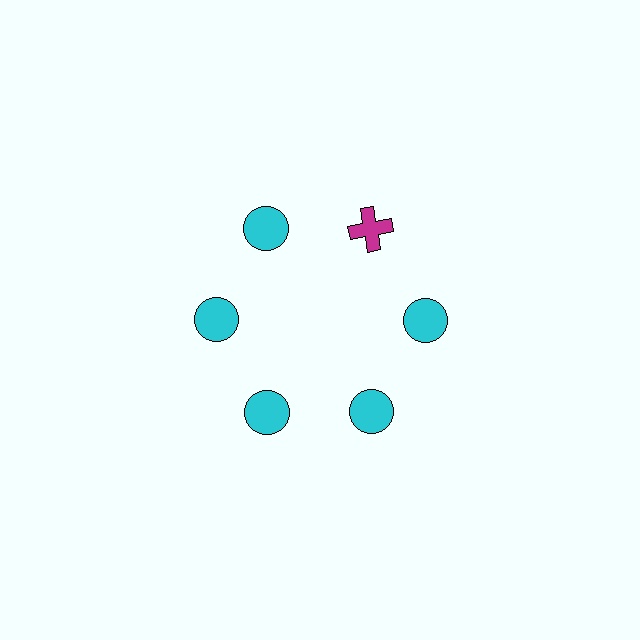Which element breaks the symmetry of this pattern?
The magenta cross at roughly the 1 o'clock position breaks the symmetry. All other shapes are cyan circles.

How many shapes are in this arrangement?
There are 6 shapes arranged in a ring pattern.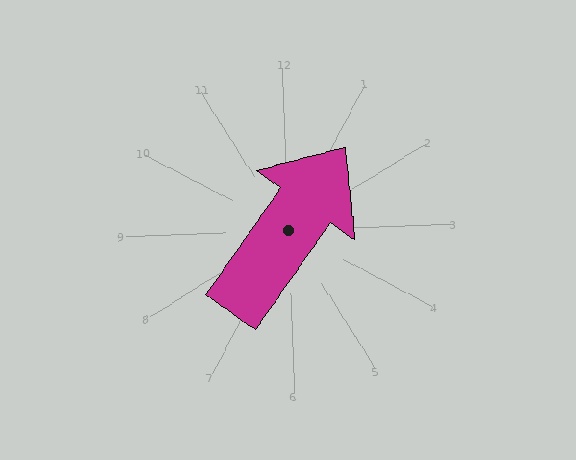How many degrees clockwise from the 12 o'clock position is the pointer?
Approximately 37 degrees.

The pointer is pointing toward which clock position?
Roughly 1 o'clock.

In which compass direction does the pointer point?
Northeast.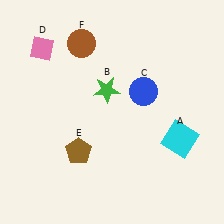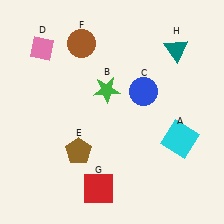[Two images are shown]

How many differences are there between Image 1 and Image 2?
There are 2 differences between the two images.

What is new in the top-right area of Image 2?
A teal triangle (H) was added in the top-right area of Image 2.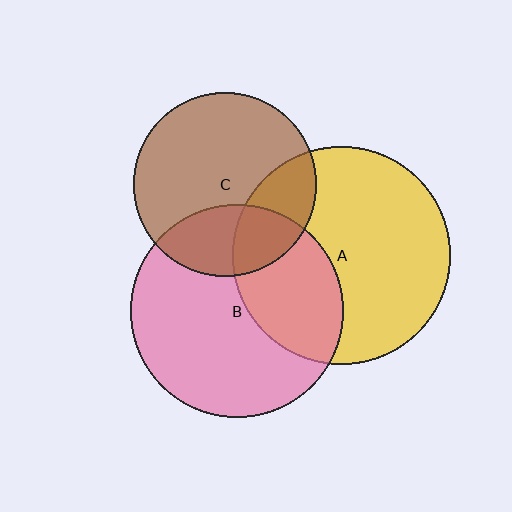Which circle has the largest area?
Circle A (yellow).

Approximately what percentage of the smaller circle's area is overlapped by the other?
Approximately 35%.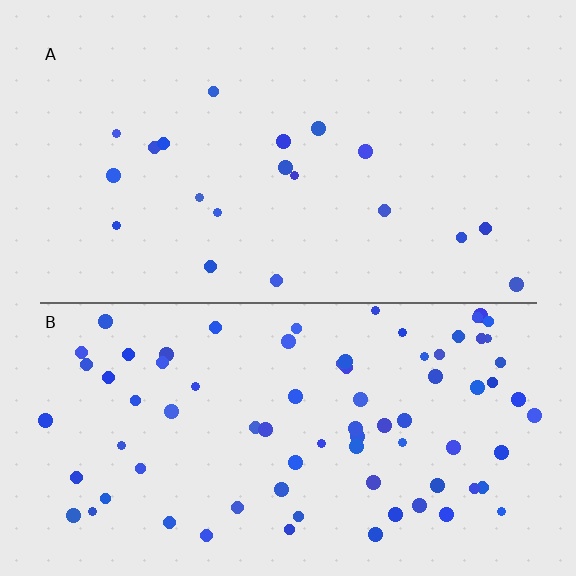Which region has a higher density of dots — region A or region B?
B (the bottom).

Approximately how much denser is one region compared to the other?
Approximately 4.0× — region B over region A.